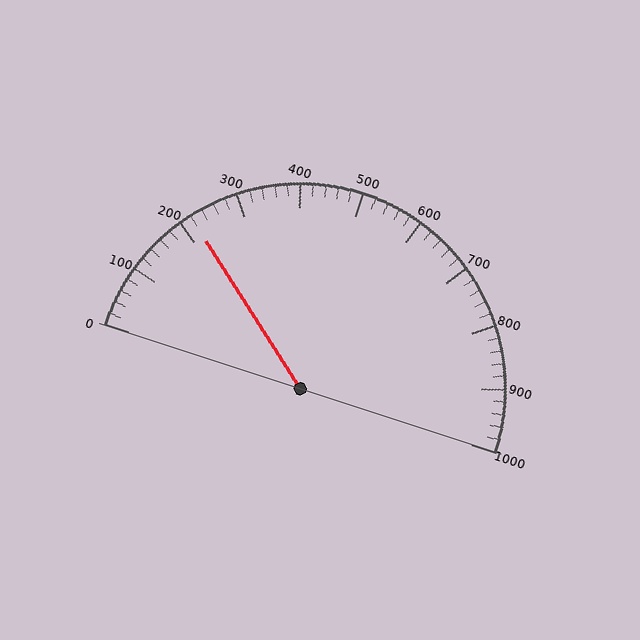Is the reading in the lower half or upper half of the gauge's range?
The reading is in the lower half of the range (0 to 1000).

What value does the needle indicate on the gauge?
The needle indicates approximately 220.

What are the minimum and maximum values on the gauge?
The gauge ranges from 0 to 1000.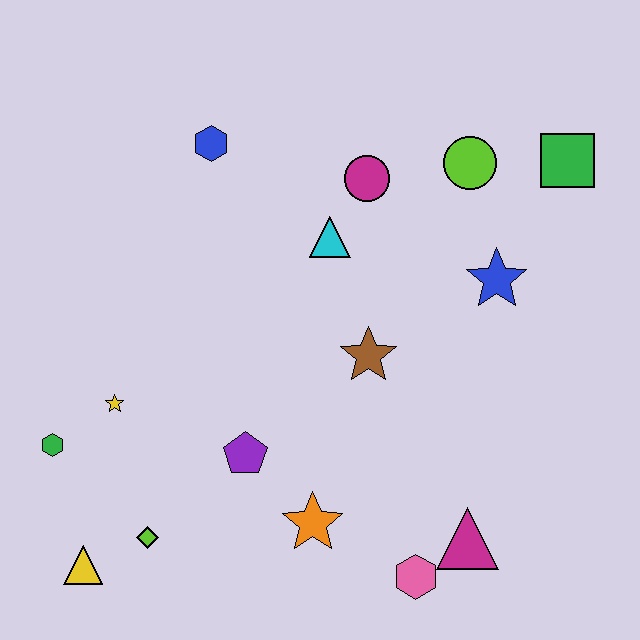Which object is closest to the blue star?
The lime circle is closest to the blue star.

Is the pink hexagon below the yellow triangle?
Yes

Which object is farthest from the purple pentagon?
The green square is farthest from the purple pentagon.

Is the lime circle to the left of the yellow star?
No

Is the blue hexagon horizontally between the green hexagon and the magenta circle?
Yes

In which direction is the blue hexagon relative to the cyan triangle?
The blue hexagon is to the left of the cyan triangle.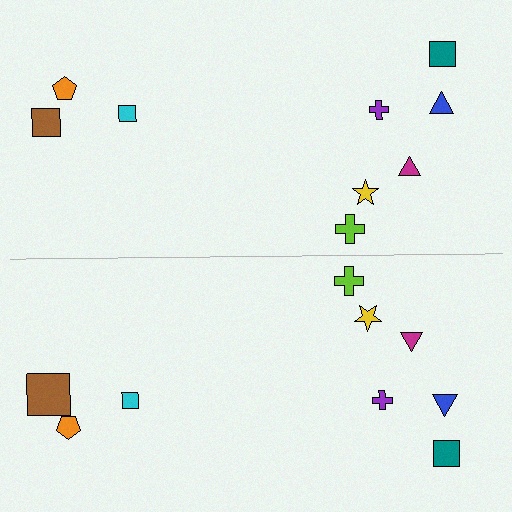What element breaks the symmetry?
The brown square on the bottom side has a different size than its mirror counterpart.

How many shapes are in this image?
There are 18 shapes in this image.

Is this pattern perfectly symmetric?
No, the pattern is not perfectly symmetric. The brown square on the bottom side has a different size than its mirror counterpart.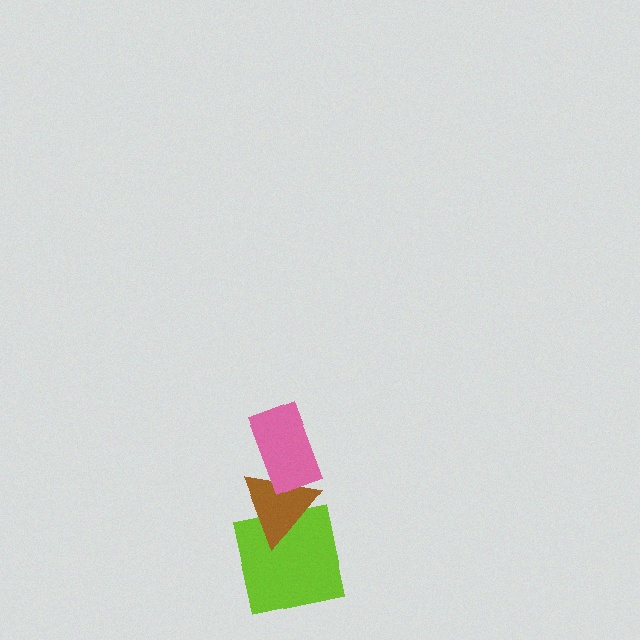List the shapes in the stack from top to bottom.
From top to bottom: the pink rectangle, the brown triangle, the lime square.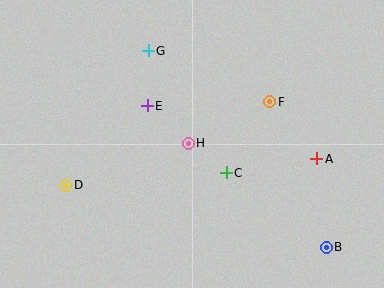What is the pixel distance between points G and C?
The distance between G and C is 145 pixels.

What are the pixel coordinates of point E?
Point E is at (147, 106).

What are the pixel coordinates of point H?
Point H is at (188, 143).